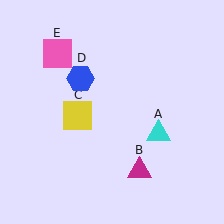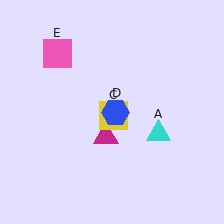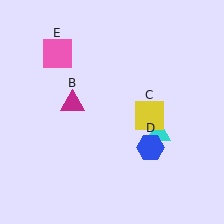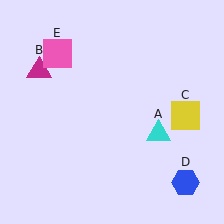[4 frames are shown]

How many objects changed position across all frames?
3 objects changed position: magenta triangle (object B), yellow square (object C), blue hexagon (object D).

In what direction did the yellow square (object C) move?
The yellow square (object C) moved right.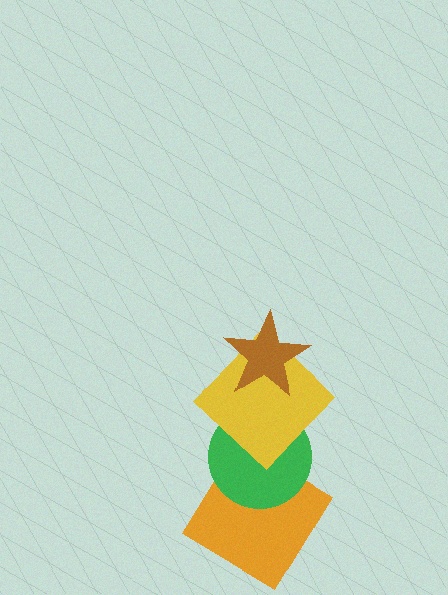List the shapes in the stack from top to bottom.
From top to bottom: the brown star, the yellow diamond, the green circle, the orange diamond.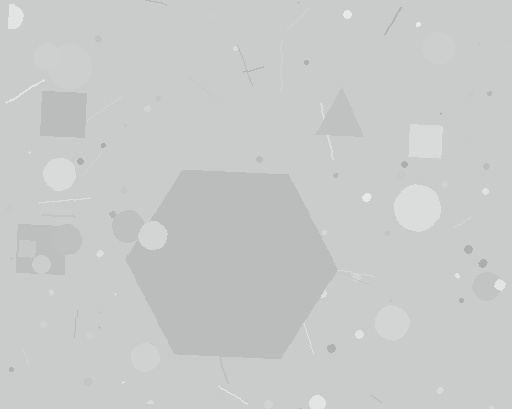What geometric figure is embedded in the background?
A hexagon is embedded in the background.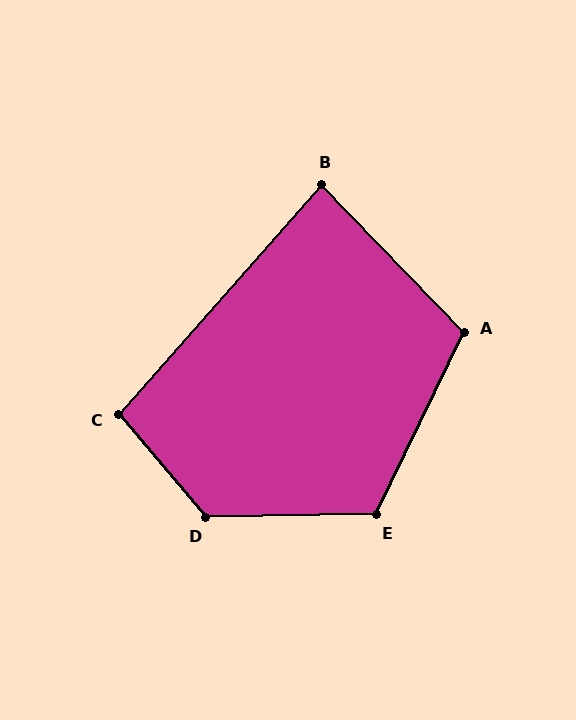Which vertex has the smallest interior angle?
B, at approximately 86 degrees.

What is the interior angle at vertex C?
Approximately 98 degrees (obtuse).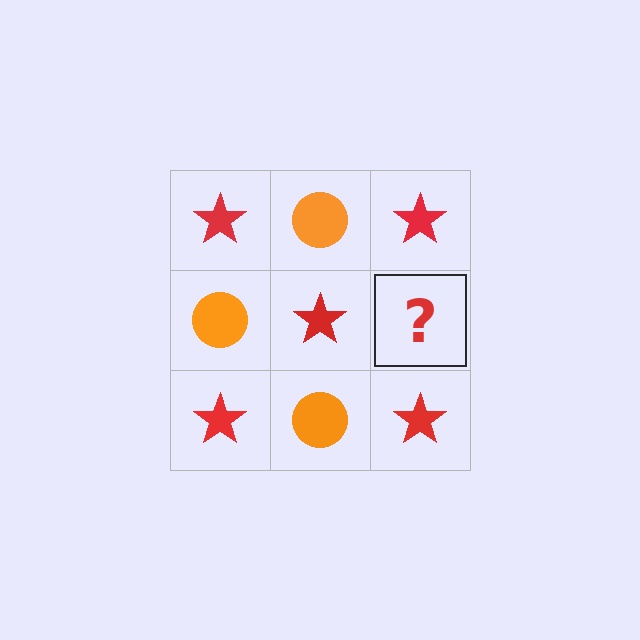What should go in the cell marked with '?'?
The missing cell should contain an orange circle.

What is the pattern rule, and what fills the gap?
The rule is that it alternates red star and orange circle in a checkerboard pattern. The gap should be filled with an orange circle.